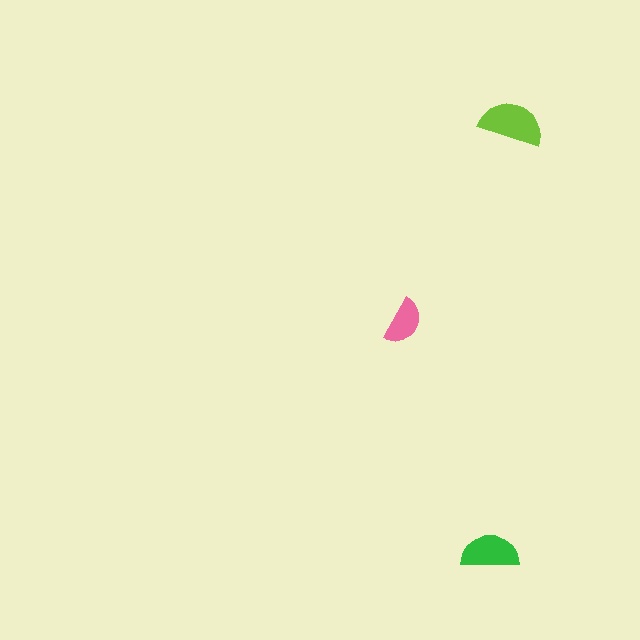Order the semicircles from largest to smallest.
the lime one, the green one, the pink one.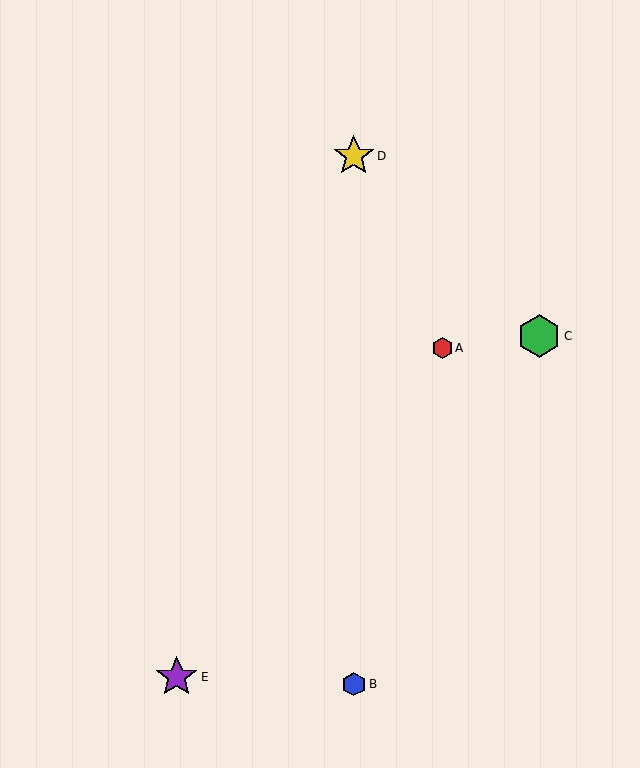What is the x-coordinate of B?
Object B is at x≈354.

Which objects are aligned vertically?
Objects B, D are aligned vertically.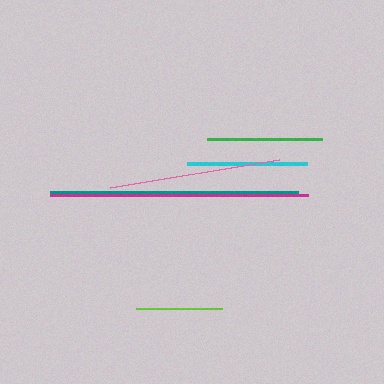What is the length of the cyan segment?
The cyan segment is approximately 120 pixels long.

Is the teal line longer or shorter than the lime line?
The teal line is longer than the lime line.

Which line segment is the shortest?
The lime line is the shortest at approximately 86 pixels.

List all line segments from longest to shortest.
From longest to shortest: magenta, teal, pink, cyan, green, lime.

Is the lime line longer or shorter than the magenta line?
The magenta line is longer than the lime line.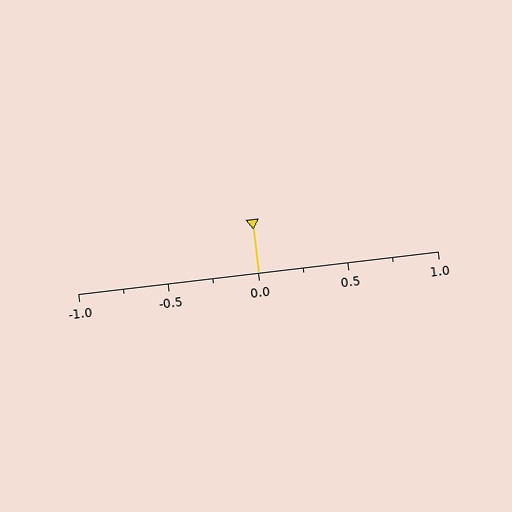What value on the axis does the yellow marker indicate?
The marker indicates approximately 0.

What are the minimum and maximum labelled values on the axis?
The axis runs from -1.0 to 1.0.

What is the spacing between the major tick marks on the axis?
The major ticks are spaced 0.5 apart.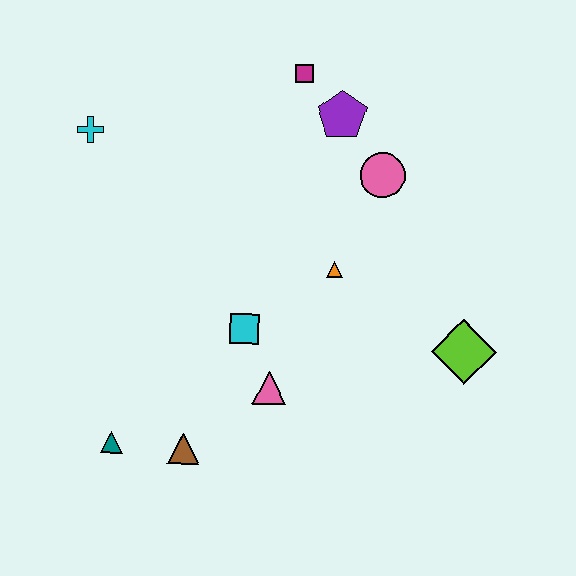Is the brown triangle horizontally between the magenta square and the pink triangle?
No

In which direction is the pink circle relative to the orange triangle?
The pink circle is above the orange triangle.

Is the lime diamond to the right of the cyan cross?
Yes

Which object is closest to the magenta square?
The purple pentagon is closest to the magenta square.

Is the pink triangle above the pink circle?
No